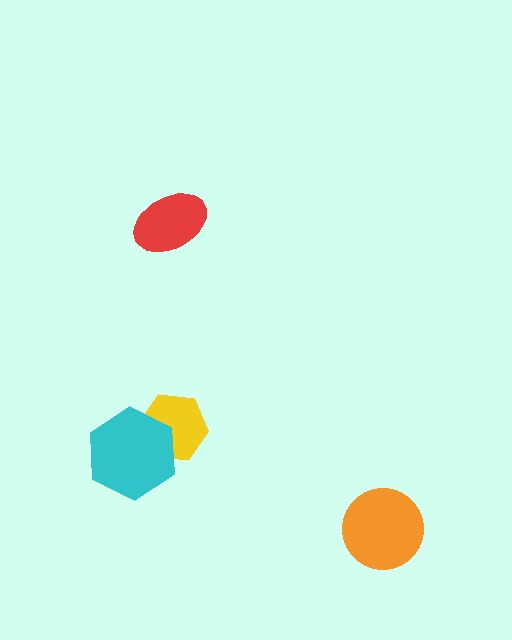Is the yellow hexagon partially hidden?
Yes, it is partially covered by another shape.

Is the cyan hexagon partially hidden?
No, no other shape covers it.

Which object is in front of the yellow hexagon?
The cyan hexagon is in front of the yellow hexagon.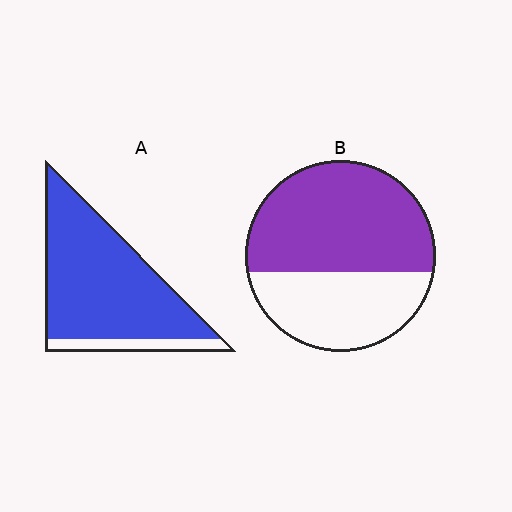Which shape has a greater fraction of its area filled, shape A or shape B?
Shape A.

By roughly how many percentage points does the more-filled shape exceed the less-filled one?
By roughly 25 percentage points (A over B).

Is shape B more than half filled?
Yes.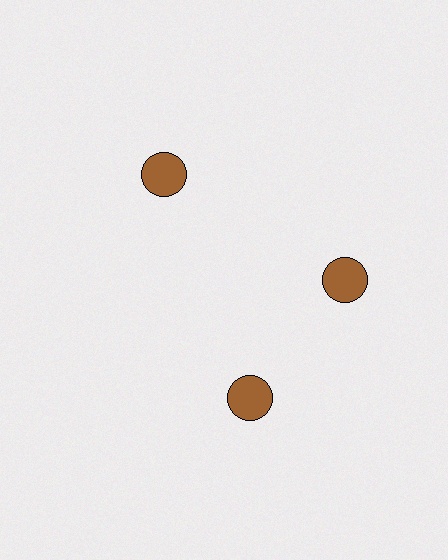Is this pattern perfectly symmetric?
No. The 3 brown circles are arranged in a ring, but one element near the 7 o'clock position is rotated out of alignment along the ring, breaking the 3-fold rotational symmetry.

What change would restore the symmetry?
The symmetry would be restored by rotating it back into even spacing with its neighbors so that all 3 circles sit at equal angles and equal distance from the center.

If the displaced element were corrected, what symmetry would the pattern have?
It would have 3-fold rotational symmetry — the pattern would map onto itself every 120 degrees.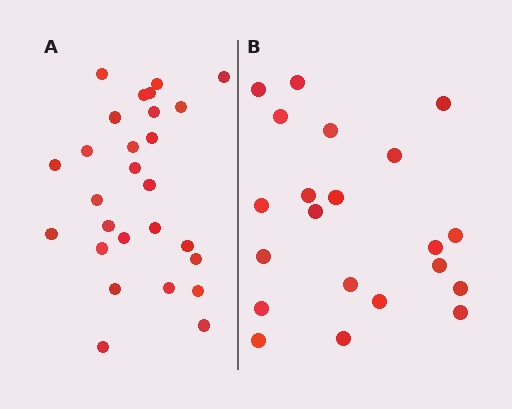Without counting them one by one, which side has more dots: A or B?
Region A (the left region) has more dots.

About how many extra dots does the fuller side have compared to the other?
Region A has about 6 more dots than region B.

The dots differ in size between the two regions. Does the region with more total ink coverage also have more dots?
No. Region B has more total ink coverage because its dots are larger, but region A actually contains more individual dots. Total area can be misleading — the number of items is what matters here.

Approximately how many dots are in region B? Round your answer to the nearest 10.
About 20 dots. (The exact count is 21, which rounds to 20.)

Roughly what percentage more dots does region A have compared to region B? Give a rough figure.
About 30% more.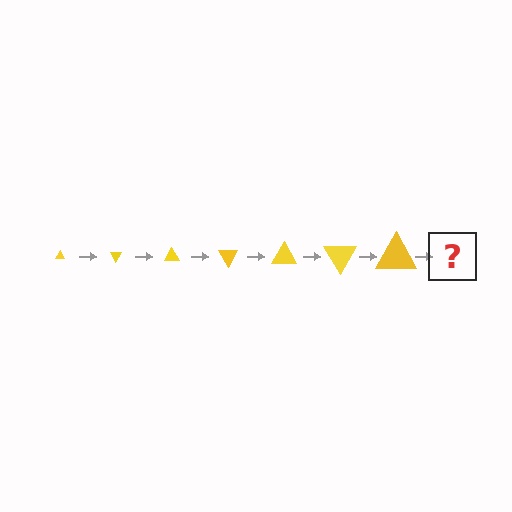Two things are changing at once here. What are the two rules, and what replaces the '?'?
The two rules are that the triangle grows larger each step and it rotates 60 degrees each step. The '?' should be a triangle, larger than the previous one and rotated 420 degrees from the start.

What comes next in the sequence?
The next element should be a triangle, larger than the previous one and rotated 420 degrees from the start.